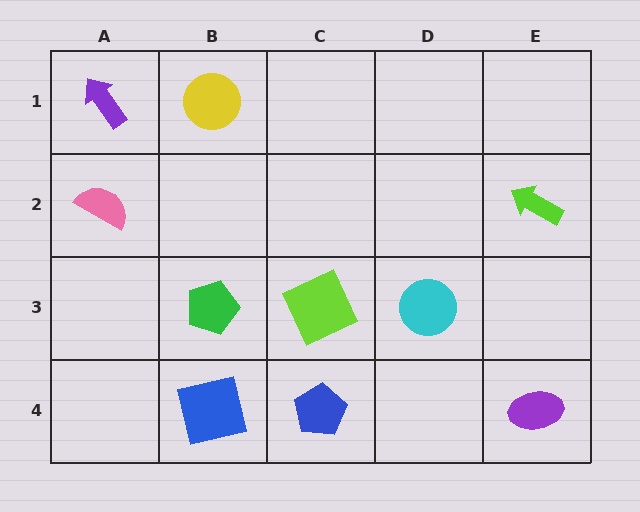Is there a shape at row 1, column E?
No, that cell is empty.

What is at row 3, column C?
A lime square.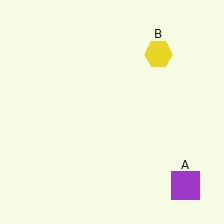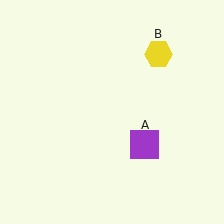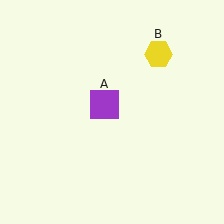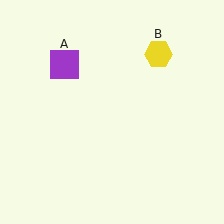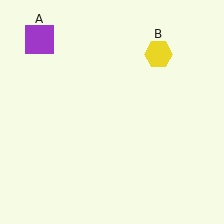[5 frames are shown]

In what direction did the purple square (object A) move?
The purple square (object A) moved up and to the left.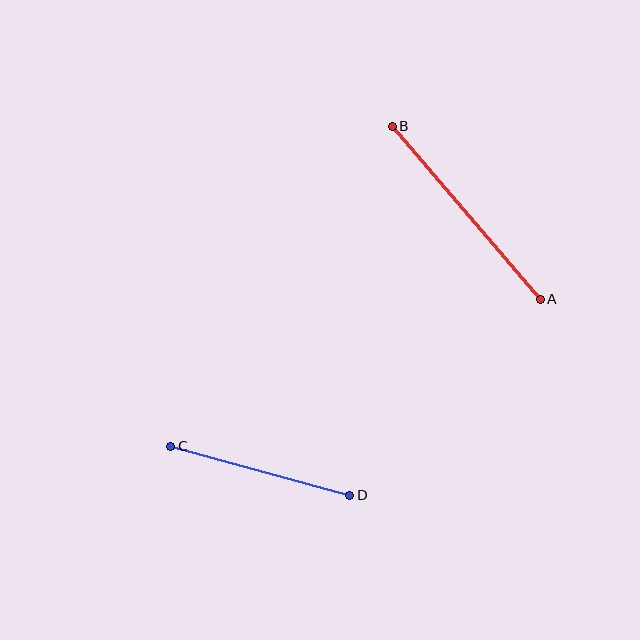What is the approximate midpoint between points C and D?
The midpoint is at approximately (260, 471) pixels.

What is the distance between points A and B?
The distance is approximately 227 pixels.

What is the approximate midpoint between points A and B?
The midpoint is at approximately (466, 213) pixels.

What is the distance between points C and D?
The distance is approximately 186 pixels.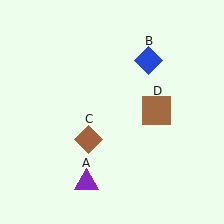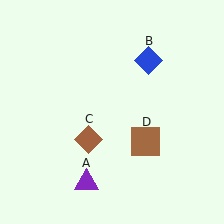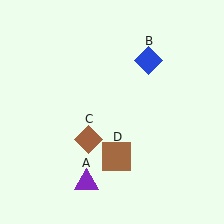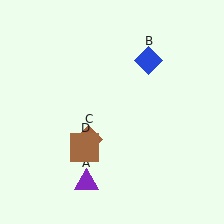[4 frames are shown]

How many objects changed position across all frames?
1 object changed position: brown square (object D).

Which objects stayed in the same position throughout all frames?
Purple triangle (object A) and blue diamond (object B) and brown diamond (object C) remained stationary.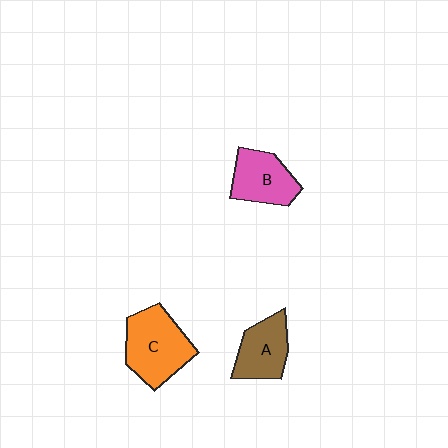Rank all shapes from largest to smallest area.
From largest to smallest: C (orange), B (pink), A (brown).